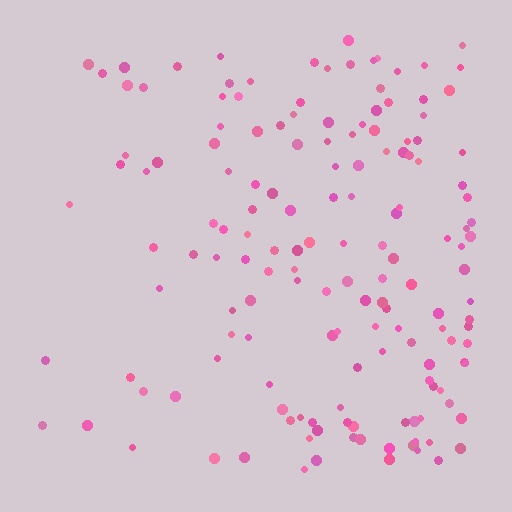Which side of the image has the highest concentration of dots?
The right.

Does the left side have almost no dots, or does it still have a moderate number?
Still a moderate number, just noticeably fewer than the right.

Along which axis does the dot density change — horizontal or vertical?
Horizontal.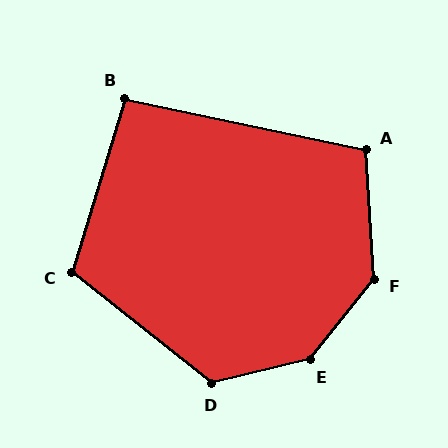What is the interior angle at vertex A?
Approximately 106 degrees (obtuse).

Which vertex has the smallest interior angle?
B, at approximately 95 degrees.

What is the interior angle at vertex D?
Approximately 128 degrees (obtuse).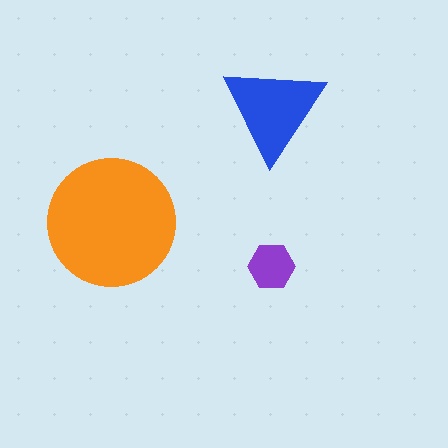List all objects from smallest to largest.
The purple hexagon, the blue triangle, the orange circle.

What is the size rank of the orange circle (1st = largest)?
1st.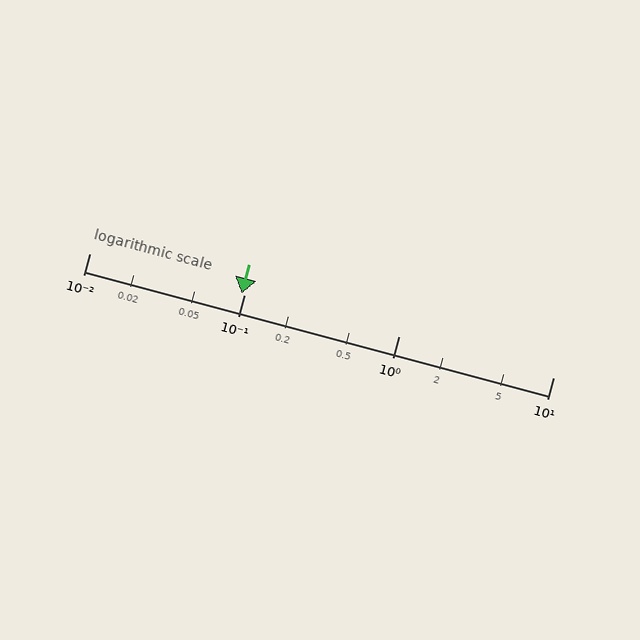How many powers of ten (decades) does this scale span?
The scale spans 3 decades, from 0.01 to 10.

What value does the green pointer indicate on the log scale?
The pointer indicates approximately 0.096.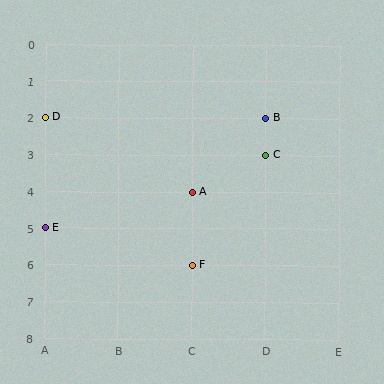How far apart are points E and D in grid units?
Points E and D are 3 rows apart.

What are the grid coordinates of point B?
Point B is at grid coordinates (D, 2).